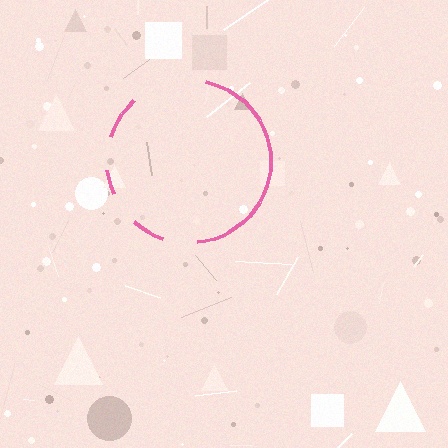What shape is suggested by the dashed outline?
The dashed outline suggests a circle.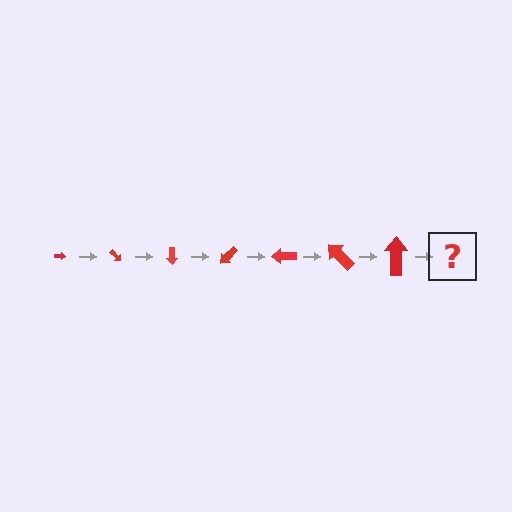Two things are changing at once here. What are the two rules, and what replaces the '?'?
The two rules are that the arrow grows larger each step and it rotates 45 degrees each step. The '?' should be an arrow, larger than the previous one and rotated 315 degrees from the start.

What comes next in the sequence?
The next element should be an arrow, larger than the previous one and rotated 315 degrees from the start.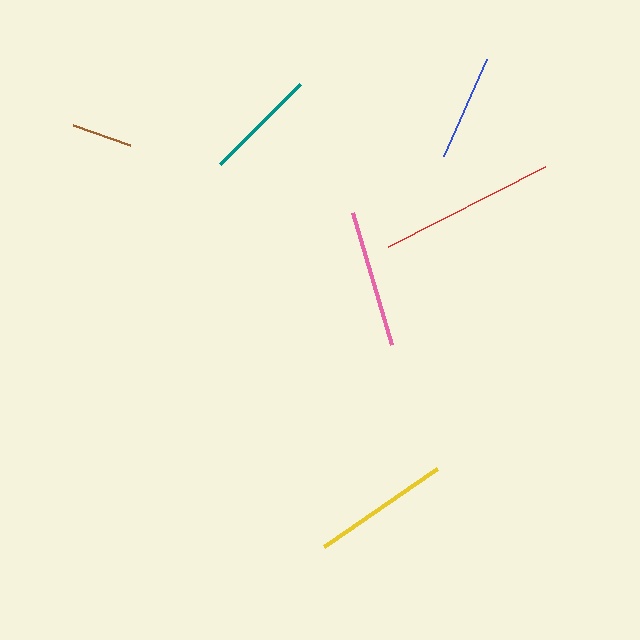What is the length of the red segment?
The red segment is approximately 176 pixels long.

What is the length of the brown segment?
The brown segment is approximately 60 pixels long.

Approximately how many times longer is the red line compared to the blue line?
The red line is approximately 1.7 times the length of the blue line.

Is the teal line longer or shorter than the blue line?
The teal line is longer than the blue line.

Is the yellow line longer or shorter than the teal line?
The yellow line is longer than the teal line.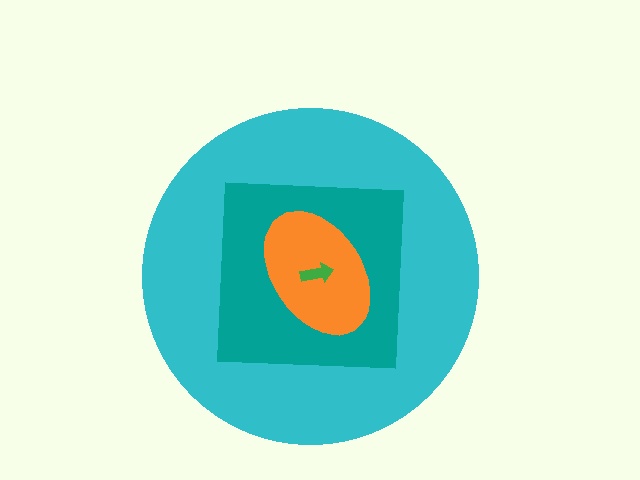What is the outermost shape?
The cyan circle.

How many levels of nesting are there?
4.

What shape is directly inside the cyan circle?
The teal square.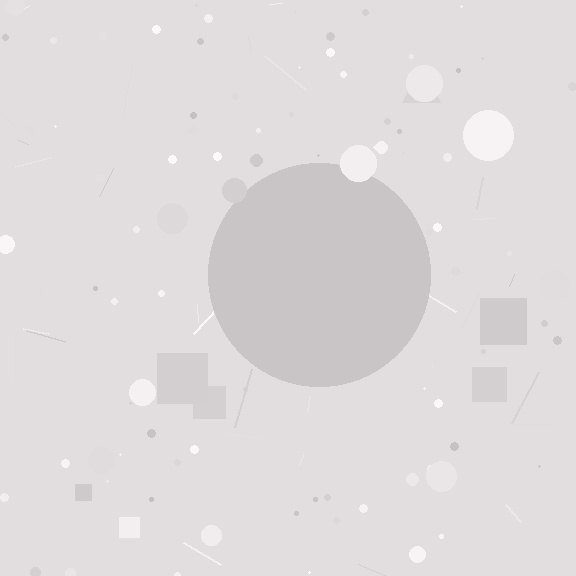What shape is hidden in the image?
A circle is hidden in the image.